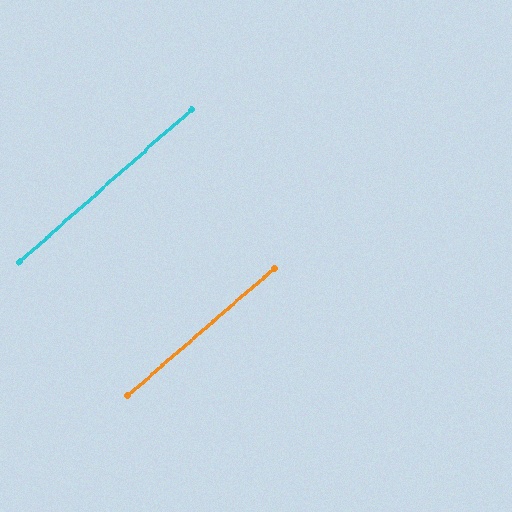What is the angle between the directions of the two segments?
Approximately 1 degree.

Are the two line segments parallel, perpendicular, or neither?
Parallel — their directions differ by only 0.6°.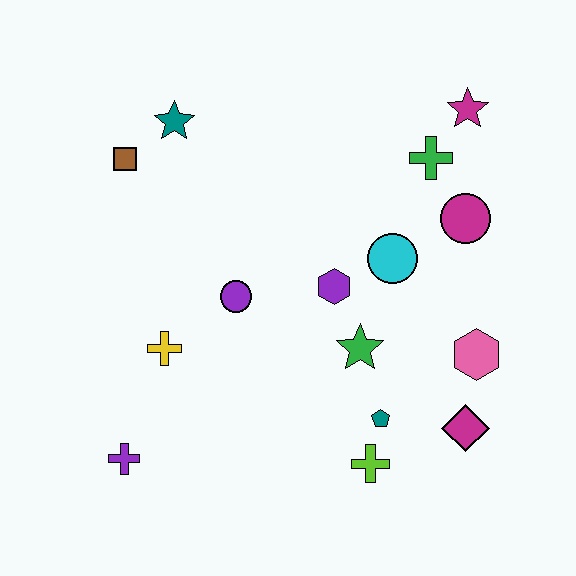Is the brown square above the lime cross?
Yes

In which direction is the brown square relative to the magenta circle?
The brown square is to the left of the magenta circle.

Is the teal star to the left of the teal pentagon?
Yes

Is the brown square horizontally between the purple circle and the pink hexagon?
No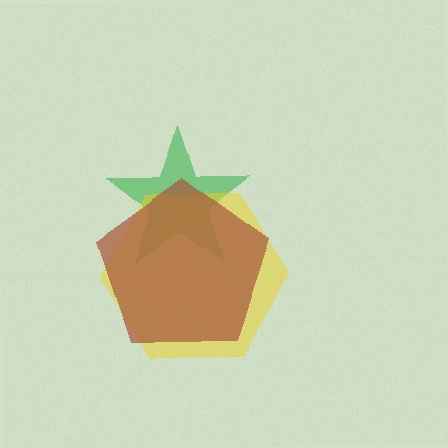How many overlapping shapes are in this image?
There are 3 overlapping shapes in the image.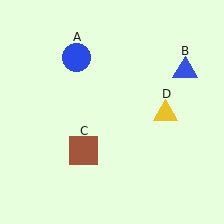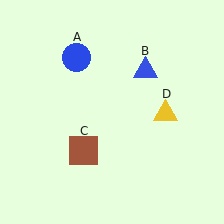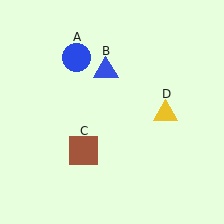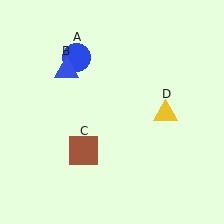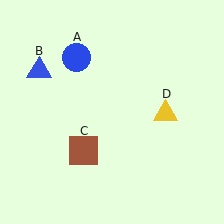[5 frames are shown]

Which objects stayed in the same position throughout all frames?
Blue circle (object A) and brown square (object C) and yellow triangle (object D) remained stationary.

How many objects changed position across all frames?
1 object changed position: blue triangle (object B).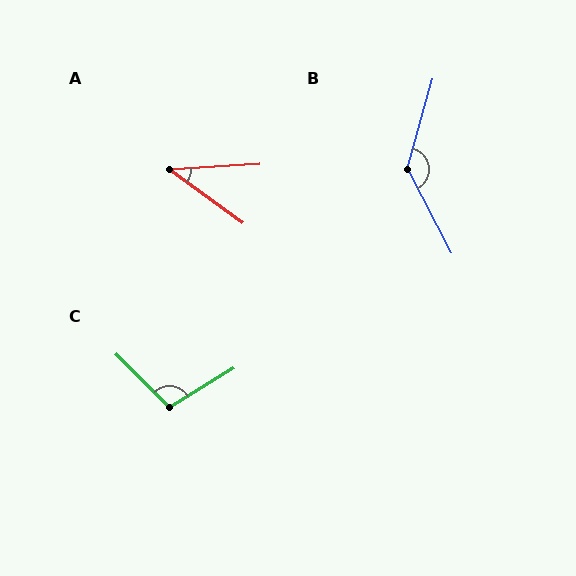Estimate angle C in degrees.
Approximately 104 degrees.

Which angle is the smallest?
A, at approximately 39 degrees.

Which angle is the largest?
B, at approximately 137 degrees.